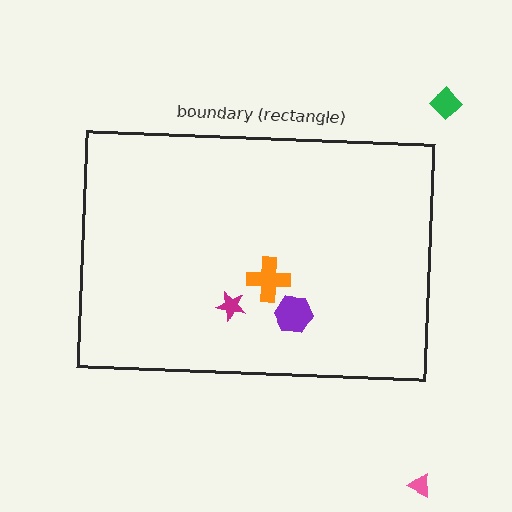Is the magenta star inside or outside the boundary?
Inside.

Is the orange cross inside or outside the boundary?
Inside.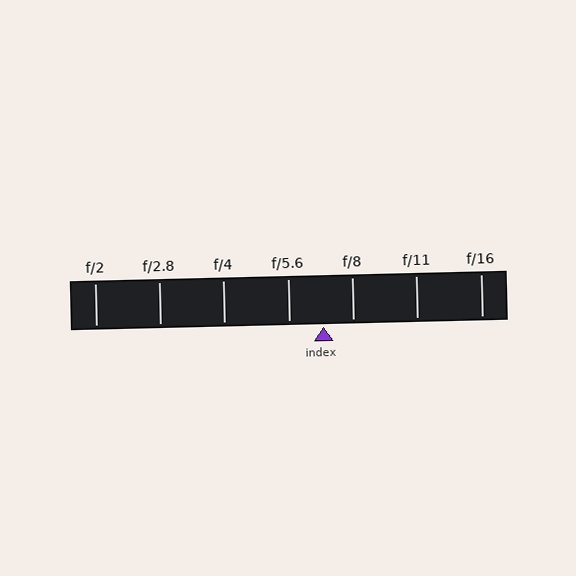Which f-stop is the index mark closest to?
The index mark is closest to f/8.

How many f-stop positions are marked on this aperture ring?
There are 7 f-stop positions marked.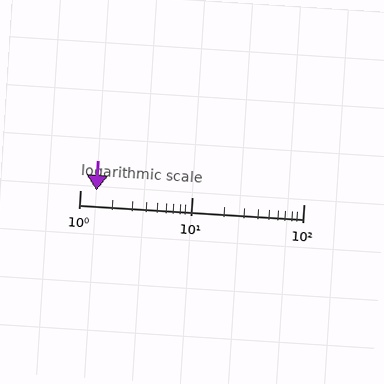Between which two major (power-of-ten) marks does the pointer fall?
The pointer is between 1 and 10.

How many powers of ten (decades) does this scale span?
The scale spans 2 decades, from 1 to 100.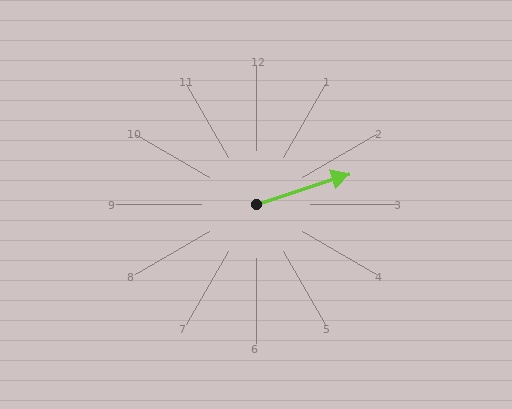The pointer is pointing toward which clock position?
Roughly 2 o'clock.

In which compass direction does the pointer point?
East.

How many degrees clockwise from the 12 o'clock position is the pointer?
Approximately 71 degrees.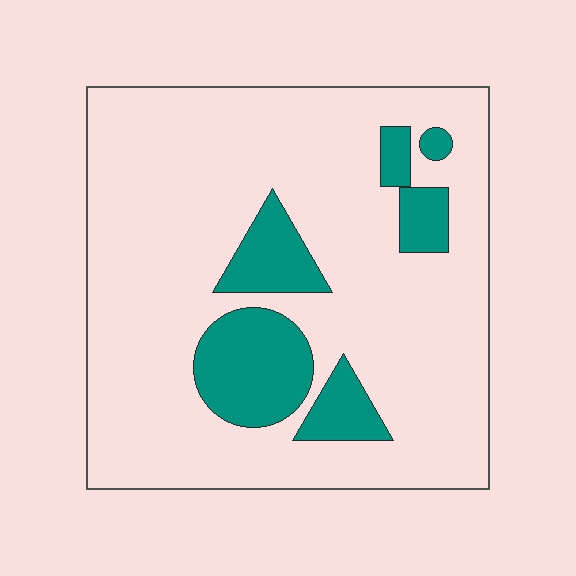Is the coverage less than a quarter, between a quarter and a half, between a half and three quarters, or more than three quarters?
Less than a quarter.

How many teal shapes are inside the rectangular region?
6.